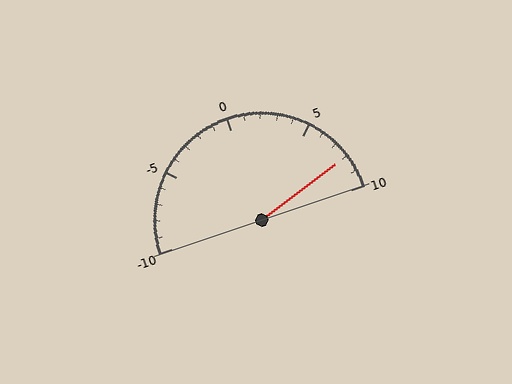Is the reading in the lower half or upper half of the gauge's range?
The reading is in the upper half of the range (-10 to 10).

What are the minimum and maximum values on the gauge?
The gauge ranges from -10 to 10.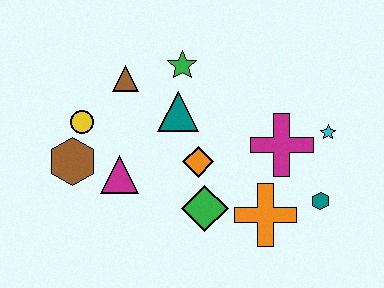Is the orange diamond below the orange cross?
No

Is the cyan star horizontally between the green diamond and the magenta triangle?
No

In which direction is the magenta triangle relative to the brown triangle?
The magenta triangle is below the brown triangle.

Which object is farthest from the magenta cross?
The brown hexagon is farthest from the magenta cross.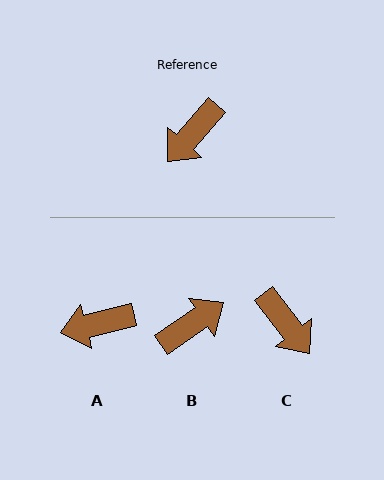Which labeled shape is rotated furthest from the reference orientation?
B, about 165 degrees away.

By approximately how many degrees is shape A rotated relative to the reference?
Approximately 34 degrees clockwise.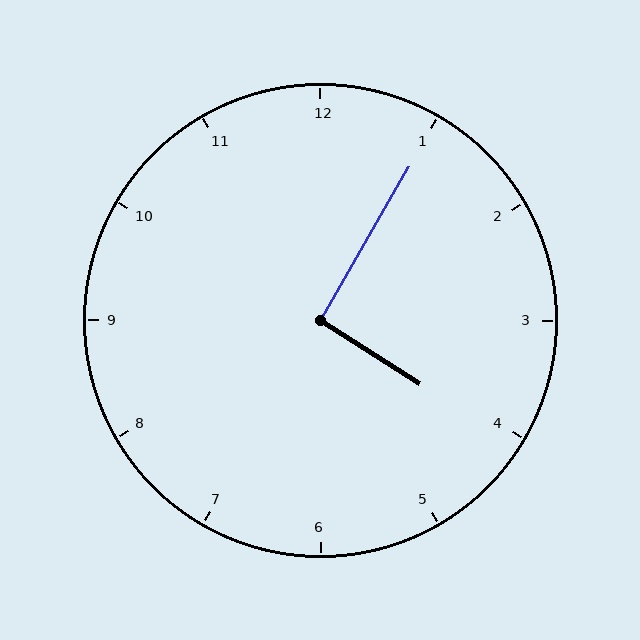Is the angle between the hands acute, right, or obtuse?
It is right.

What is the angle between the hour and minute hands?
Approximately 92 degrees.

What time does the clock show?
4:05.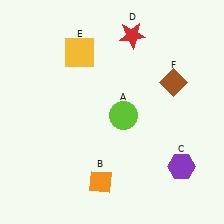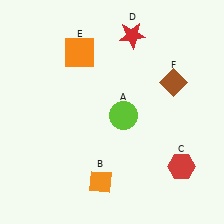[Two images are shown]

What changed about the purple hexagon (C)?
In Image 1, C is purple. In Image 2, it changed to red.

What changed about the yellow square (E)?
In Image 1, E is yellow. In Image 2, it changed to orange.